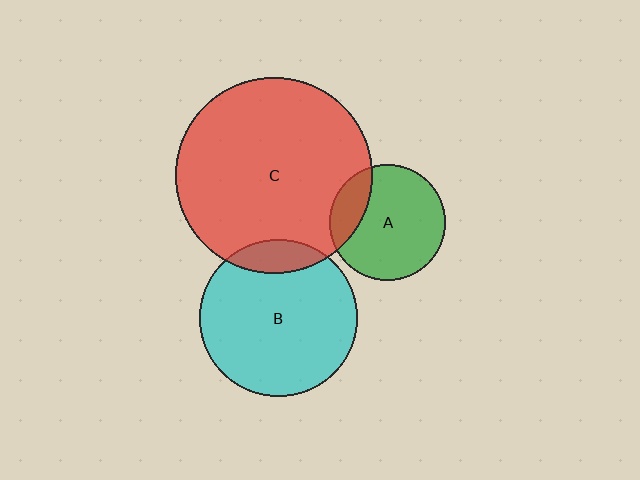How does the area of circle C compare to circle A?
Approximately 2.9 times.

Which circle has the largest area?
Circle C (red).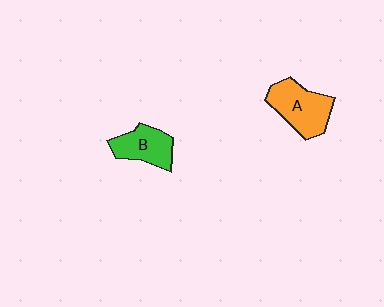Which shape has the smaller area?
Shape B (green).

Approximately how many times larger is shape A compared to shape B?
Approximately 1.3 times.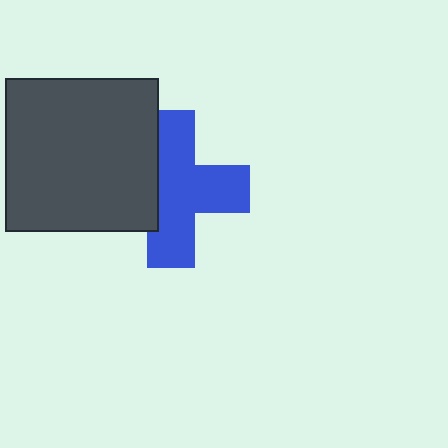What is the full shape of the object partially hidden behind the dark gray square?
The partially hidden object is a blue cross.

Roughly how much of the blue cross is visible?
Most of it is visible (roughly 68%).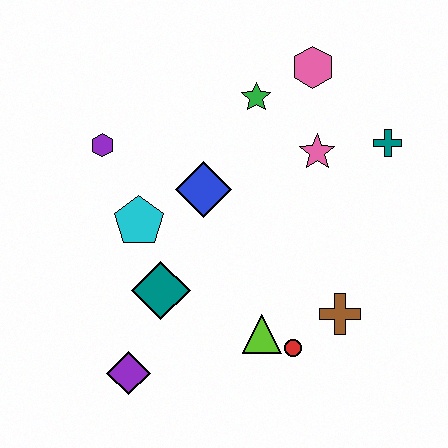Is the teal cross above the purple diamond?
Yes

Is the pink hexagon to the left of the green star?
No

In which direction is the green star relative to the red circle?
The green star is above the red circle.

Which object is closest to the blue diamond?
The cyan pentagon is closest to the blue diamond.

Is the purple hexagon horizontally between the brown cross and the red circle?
No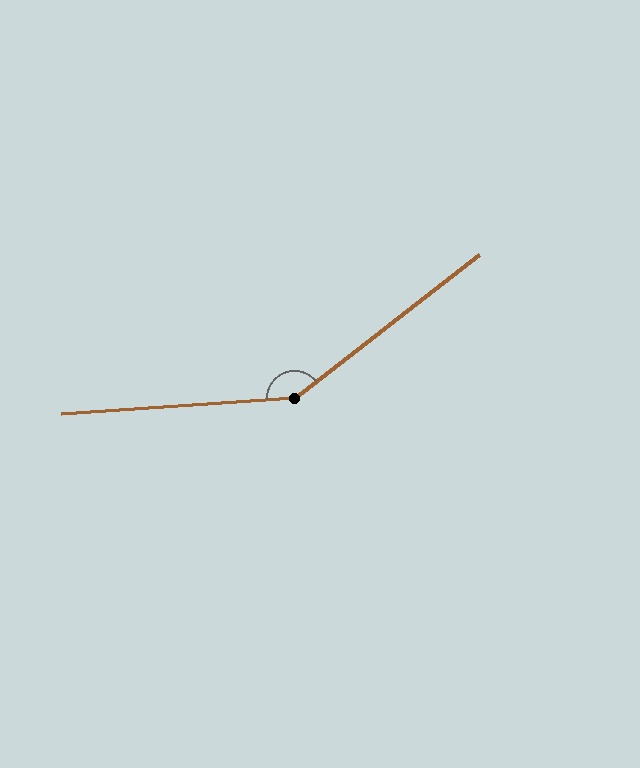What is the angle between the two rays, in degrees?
Approximately 146 degrees.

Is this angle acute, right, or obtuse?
It is obtuse.